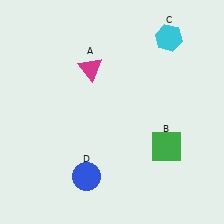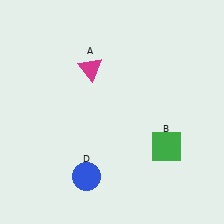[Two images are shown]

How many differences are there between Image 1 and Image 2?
There is 1 difference between the two images.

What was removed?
The cyan hexagon (C) was removed in Image 2.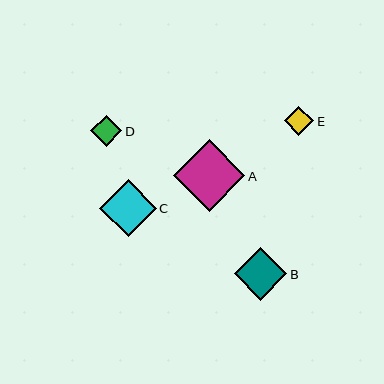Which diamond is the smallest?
Diamond E is the smallest with a size of approximately 30 pixels.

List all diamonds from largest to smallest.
From largest to smallest: A, C, B, D, E.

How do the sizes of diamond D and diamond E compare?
Diamond D and diamond E are approximately the same size.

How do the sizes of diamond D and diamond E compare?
Diamond D and diamond E are approximately the same size.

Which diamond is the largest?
Diamond A is the largest with a size of approximately 72 pixels.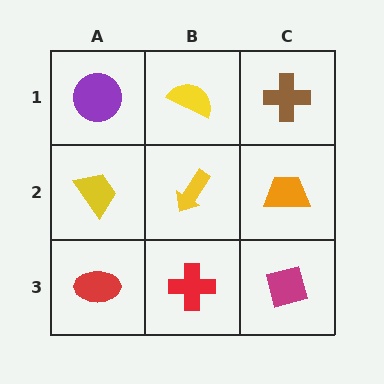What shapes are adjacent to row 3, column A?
A yellow trapezoid (row 2, column A), a red cross (row 3, column B).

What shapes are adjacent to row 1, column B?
A yellow arrow (row 2, column B), a purple circle (row 1, column A), a brown cross (row 1, column C).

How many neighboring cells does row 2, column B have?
4.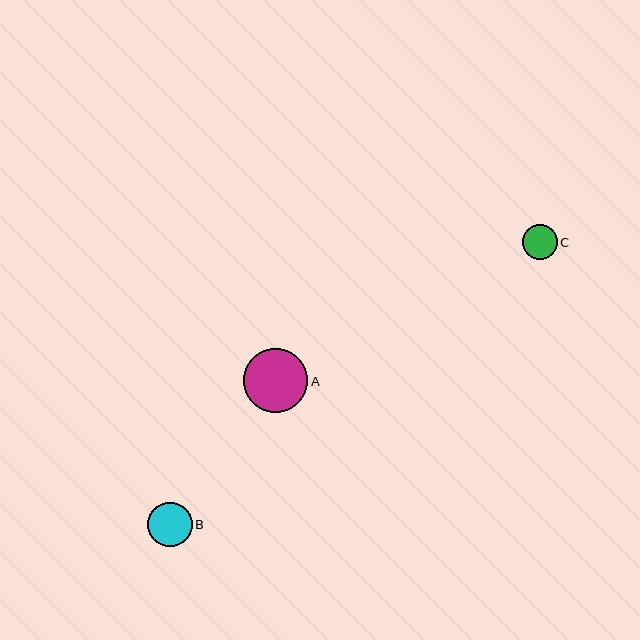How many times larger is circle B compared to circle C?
Circle B is approximately 1.3 times the size of circle C.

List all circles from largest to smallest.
From largest to smallest: A, B, C.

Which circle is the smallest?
Circle C is the smallest with a size of approximately 35 pixels.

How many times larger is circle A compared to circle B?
Circle A is approximately 1.4 times the size of circle B.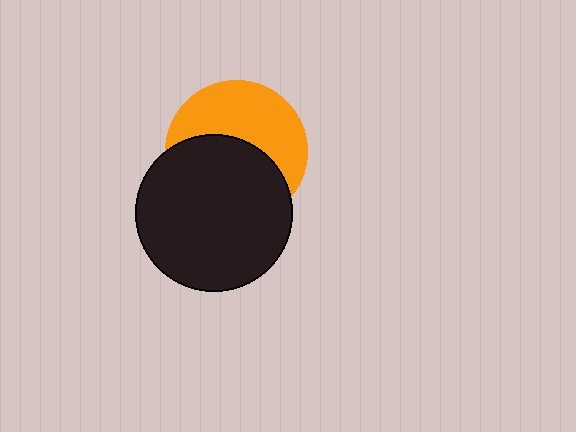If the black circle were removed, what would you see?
You would see the complete orange circle.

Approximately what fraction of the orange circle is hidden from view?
Roughly 51% of the orange circle is hidden behind the black circle.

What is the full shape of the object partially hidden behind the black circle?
The partially hidden object is an orange circle.